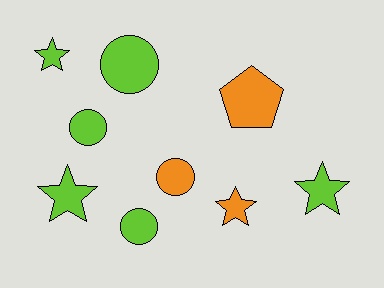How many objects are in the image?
There are 9 objects.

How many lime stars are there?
There are 3 lime stars.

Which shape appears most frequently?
Circle, with 4 objects.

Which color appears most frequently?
Lime, with 6 objects.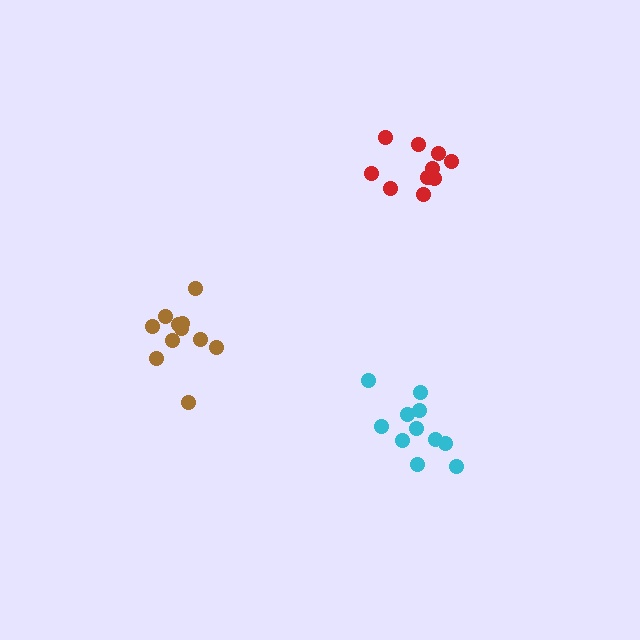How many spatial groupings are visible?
There are 3 spatial groupings.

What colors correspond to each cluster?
The clusters are colored: cyan, red, brown.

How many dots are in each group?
Group 1: 11 dots, Group 2: 10 dots, Group 3: 11 dots (32 total).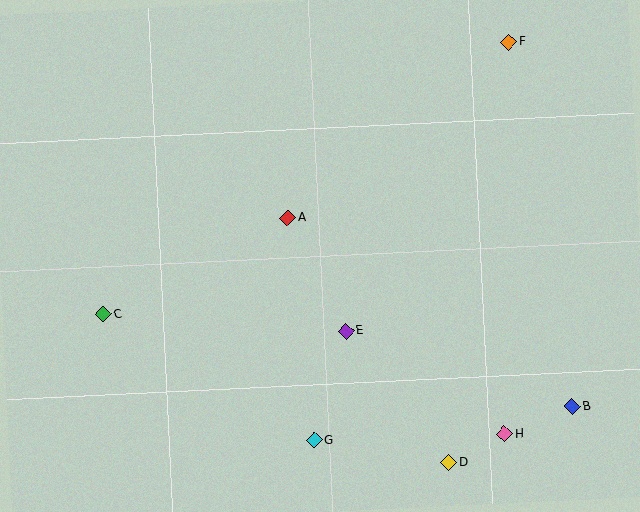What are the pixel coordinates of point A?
Point A is at (288, 218).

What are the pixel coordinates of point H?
Point H is at (505, 434).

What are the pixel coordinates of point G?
Point G is at (314, 440).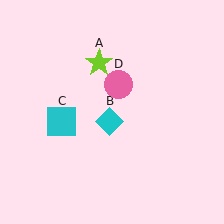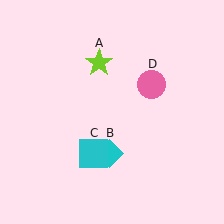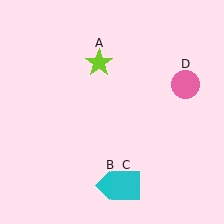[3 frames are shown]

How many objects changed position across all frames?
3 objects changed position: cyan diamond (object B), cyan square (object C), pink circle (object D).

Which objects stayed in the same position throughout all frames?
Lime star (object A) remained stationary.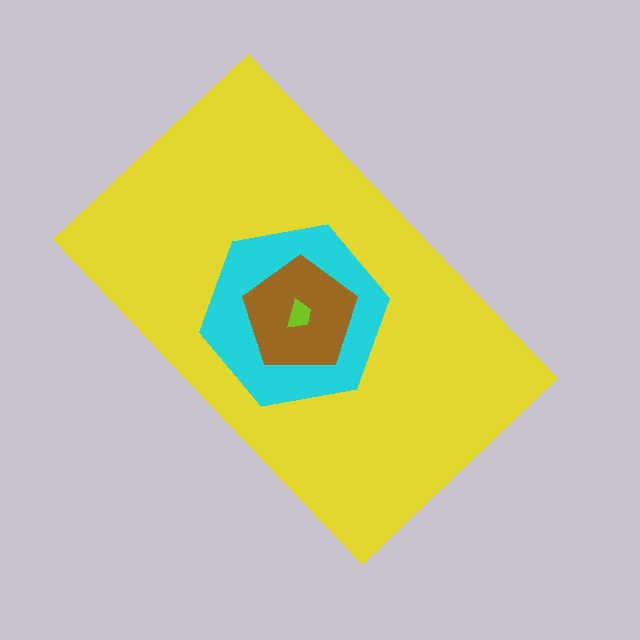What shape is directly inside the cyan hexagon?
The brown pentagon.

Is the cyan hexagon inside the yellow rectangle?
Yes.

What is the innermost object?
The lime trapezoid.